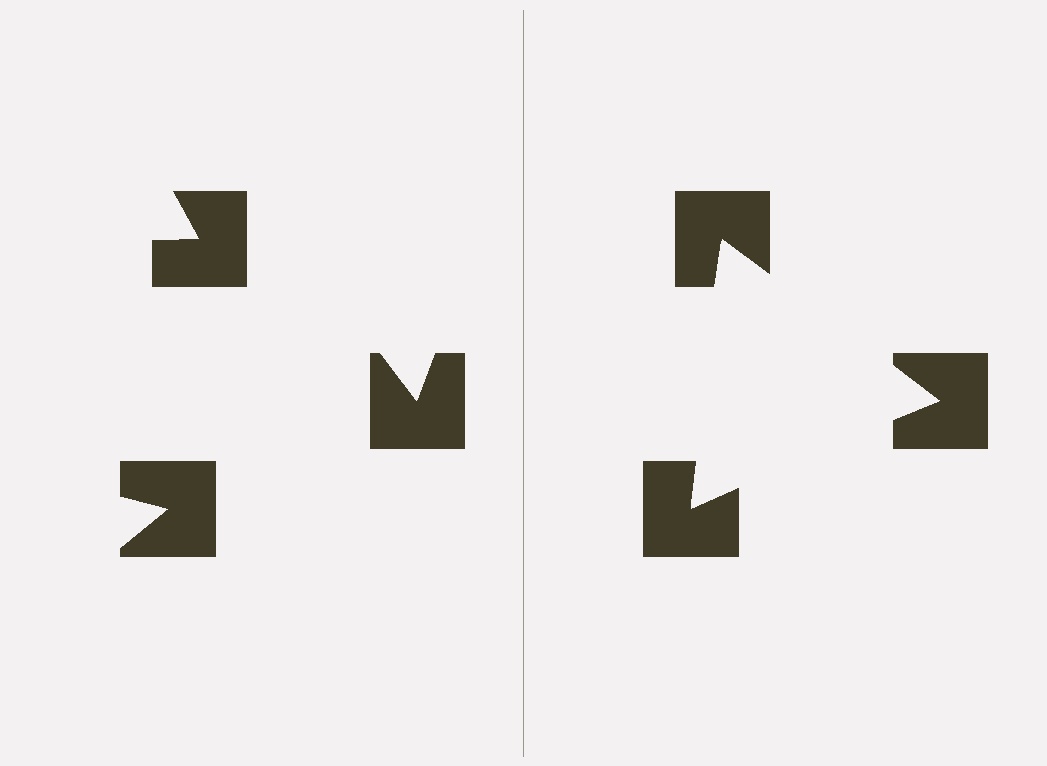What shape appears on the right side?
An illusory triangle.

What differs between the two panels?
The notched squares are positioned identically on both sides; only the wedge orientations differ. On the right they align to a triangle; on the left they are misaligned.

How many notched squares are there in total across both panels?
6 — 3 on each side.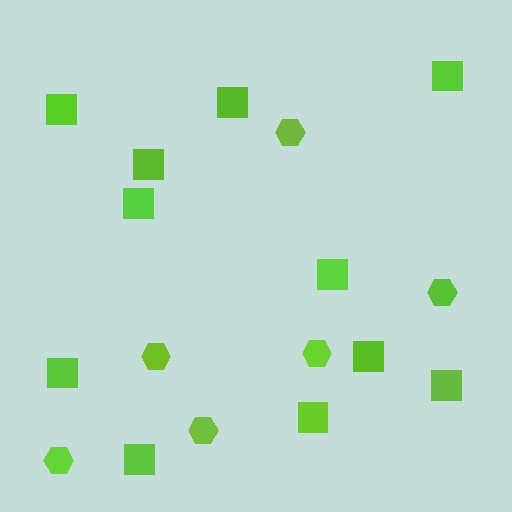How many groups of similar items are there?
There are 2 groups: one group of squares (11) and one group of hexagons (6).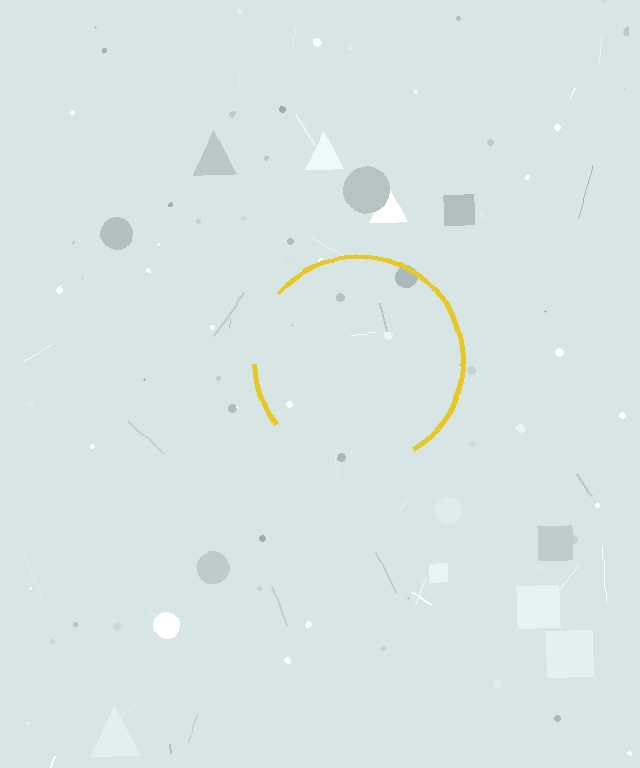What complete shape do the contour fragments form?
The contour fragments form a circle.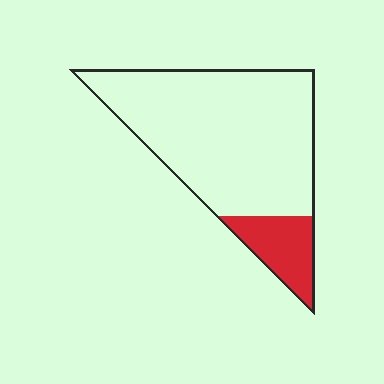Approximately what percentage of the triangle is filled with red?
Approximately 15%.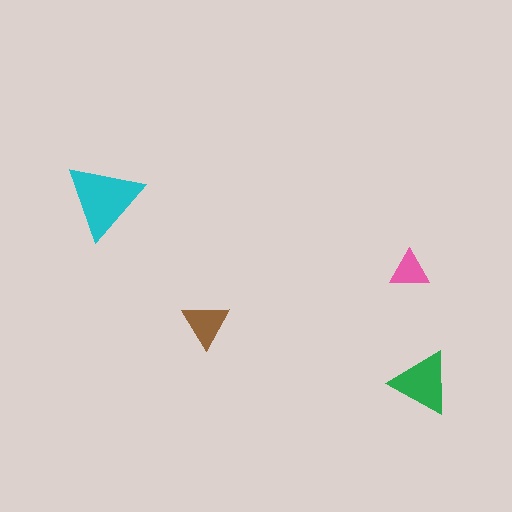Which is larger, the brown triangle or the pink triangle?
The brown one.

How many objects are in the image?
There are 4 objects in the image.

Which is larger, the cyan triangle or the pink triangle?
The cyan one.